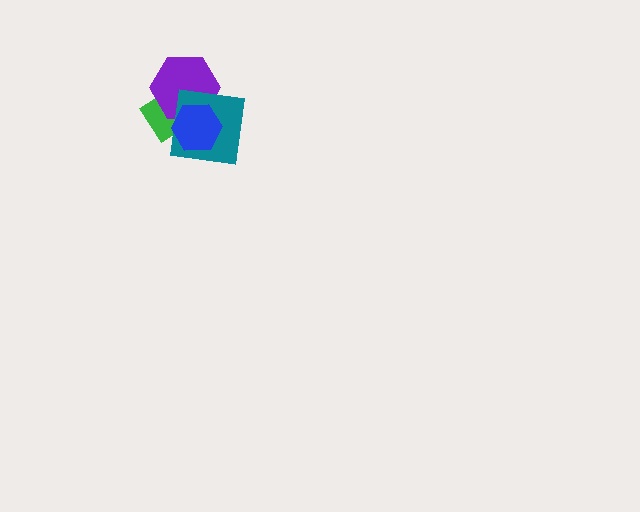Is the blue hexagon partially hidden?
No, no other shape covers it.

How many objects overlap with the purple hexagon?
3 objects overlap with the purple hexagon.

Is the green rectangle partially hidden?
Yes, it is partially covered by another shape.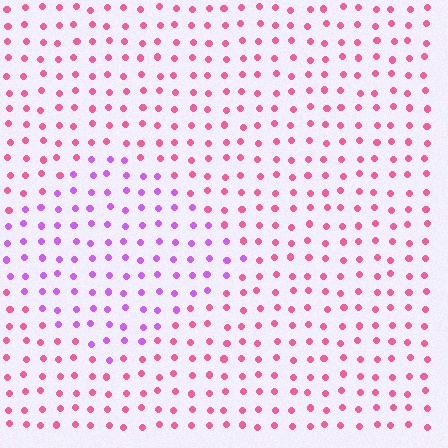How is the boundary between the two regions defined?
The boundary is defined purely by a slight shift in hue (about 47 degrees). Spacing, size, and orientation are identical on both sides.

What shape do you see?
I see a diamond.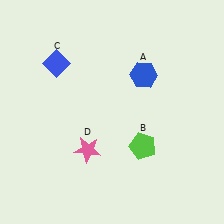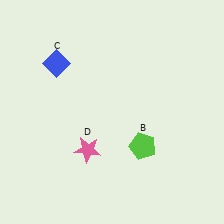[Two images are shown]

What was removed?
The blue hexagon (A) was removed in Image 2.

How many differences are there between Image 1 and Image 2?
There is 1 difference between the two images.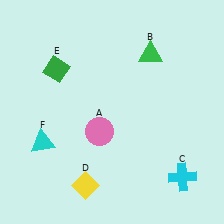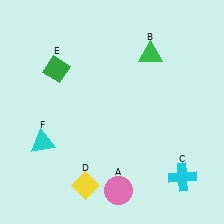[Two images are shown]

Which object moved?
The pink circle (A) moved down.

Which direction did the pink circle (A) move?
The pink circle (A) moved down.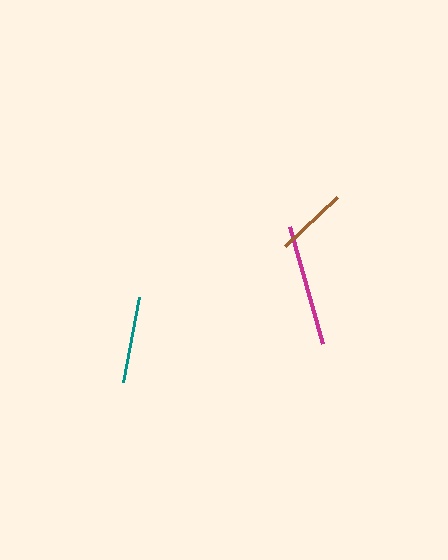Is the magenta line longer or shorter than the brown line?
The magenta line is longer than the brown line.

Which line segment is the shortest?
The brown line is the shortest at approximately 71 pixels.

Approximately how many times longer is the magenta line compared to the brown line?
The magenta line is approximately 1.7 times the length of the brown line.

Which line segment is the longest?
The magenta line is the longest at approximately 121 pixels.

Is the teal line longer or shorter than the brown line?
The teal line is longer than the brown line.